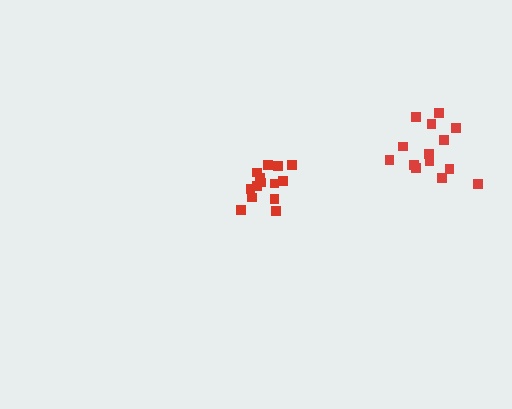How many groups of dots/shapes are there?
There are 2 groups.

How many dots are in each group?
Group 1: 14 dots, Group 2: 14 dots (28 total).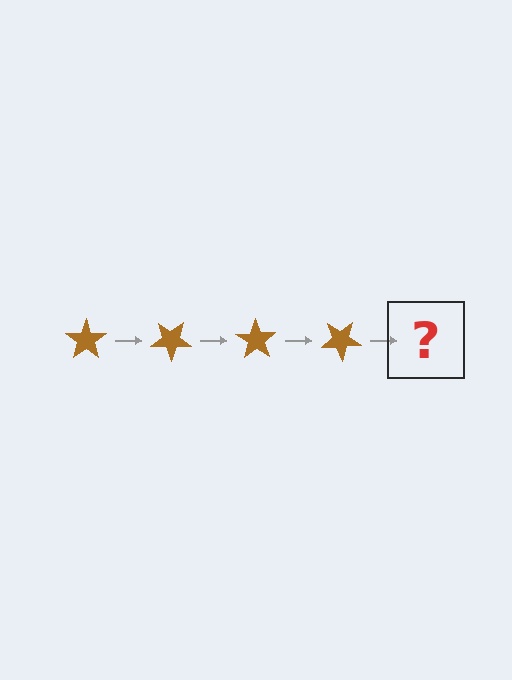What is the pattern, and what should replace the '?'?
The pattern is that the star rotates 35 degrees each step. The '?' should be a brown star rotated 140 degrees.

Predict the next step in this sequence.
The next step is a brown star rotated 140 degrees.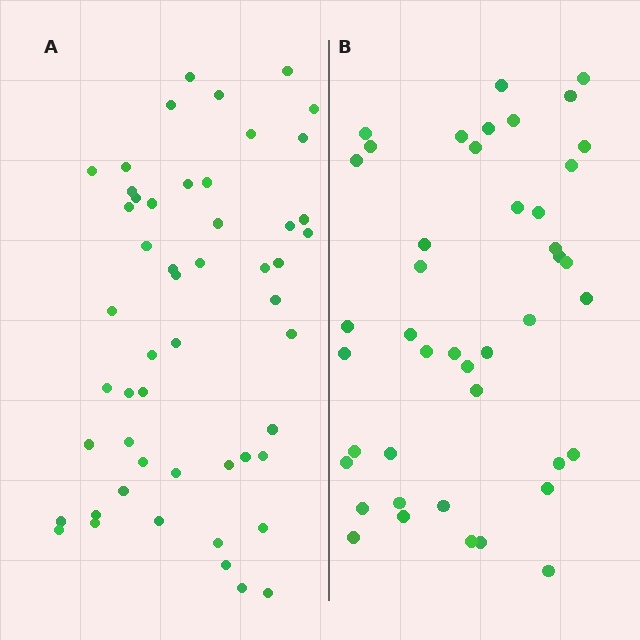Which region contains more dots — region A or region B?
Region A (the left region) has more dots.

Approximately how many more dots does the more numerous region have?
Region A has roughly 8 or so more dots than region B.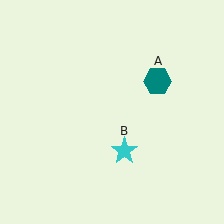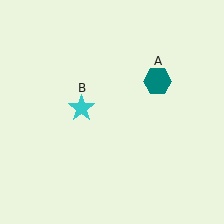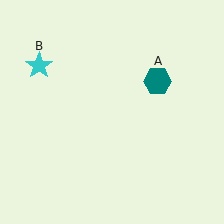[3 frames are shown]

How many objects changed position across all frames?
1 object changed position: cyan star (object B).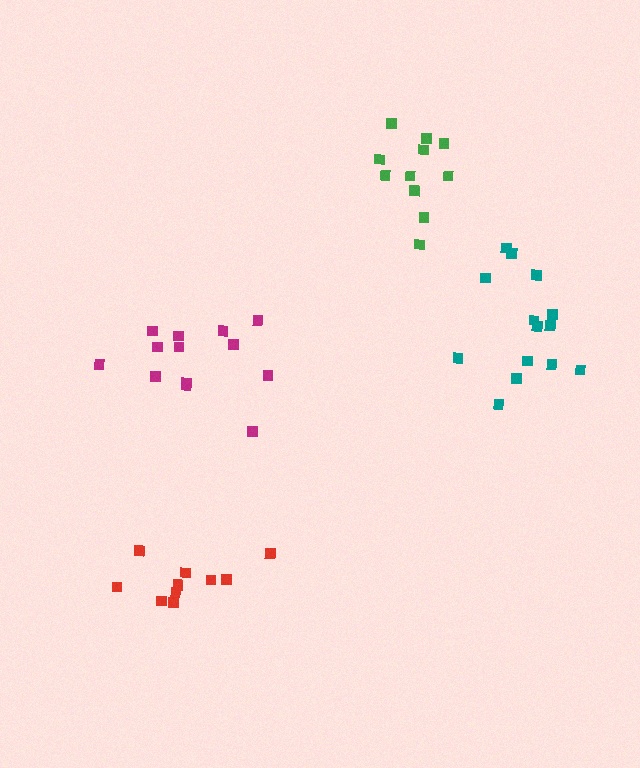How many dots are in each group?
Group 1: 10 dots, Group 2: 13 dots, Group 3: 11 dots, Group 4: 14 dots (48 total).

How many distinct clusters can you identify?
There are 4 distinct clusters.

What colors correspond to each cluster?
The clusters are colored: red, magenta, green, teal.